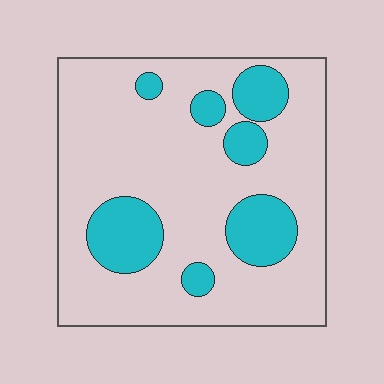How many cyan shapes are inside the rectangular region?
7.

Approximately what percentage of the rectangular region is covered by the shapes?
Approximately 20%.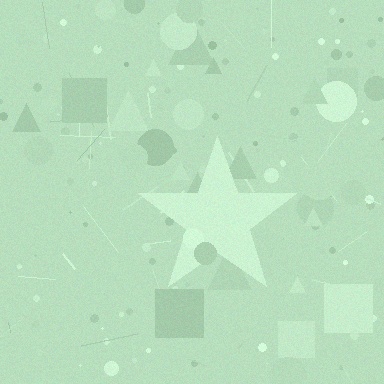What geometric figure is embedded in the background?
A star is embedded in the background.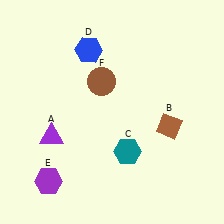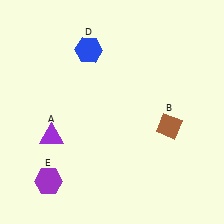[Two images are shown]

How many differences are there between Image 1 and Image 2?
There are 2 differences between the two images.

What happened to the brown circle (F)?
The brown circle (F) was removed in Image 2. It was in the top-left area of Image 1.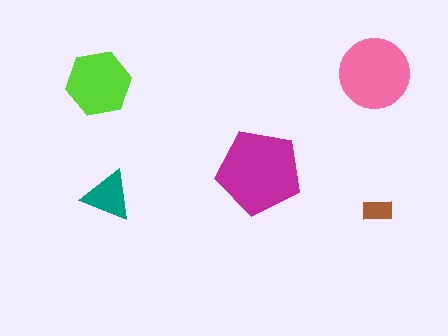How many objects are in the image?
There are 5 objects in the image.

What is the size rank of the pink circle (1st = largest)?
2nd.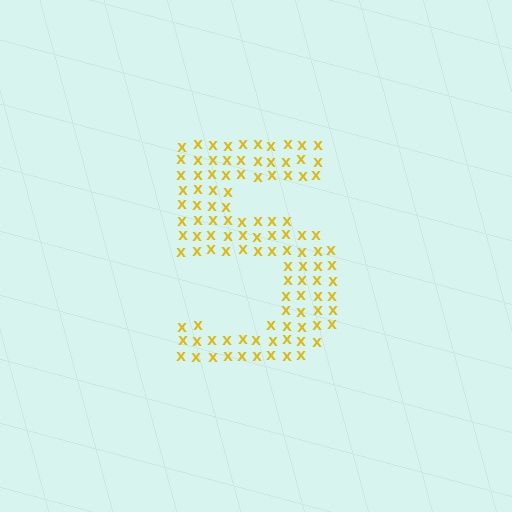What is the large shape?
The large shape is the digit 5.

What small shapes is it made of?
It is made of small letter X's.